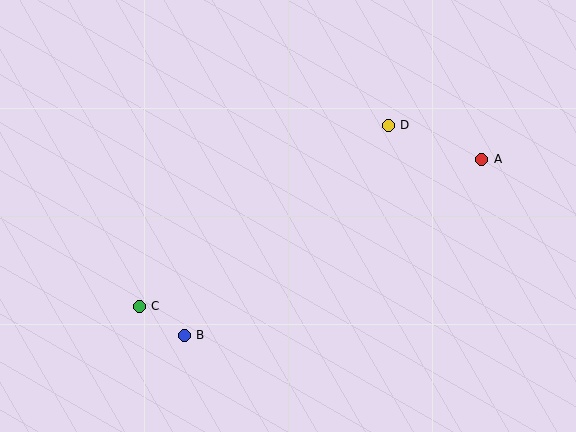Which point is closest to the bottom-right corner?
Point A is closest to the bottom-right corner.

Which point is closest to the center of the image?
Point D at (388, 125) is closest to the center.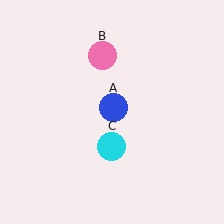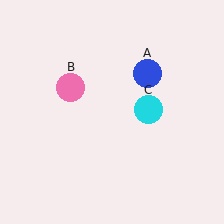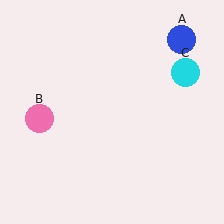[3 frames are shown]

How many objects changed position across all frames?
3 objects changed position: blue circle (object A), pink circle (object B), cyan circle (object C).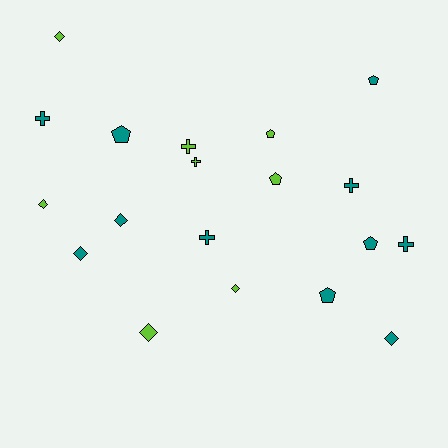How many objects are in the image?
There are 19 objects.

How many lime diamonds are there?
There are 4 lime diamonds.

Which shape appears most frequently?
Diamond, with 7 objects.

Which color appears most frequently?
Teal, with 11 objects.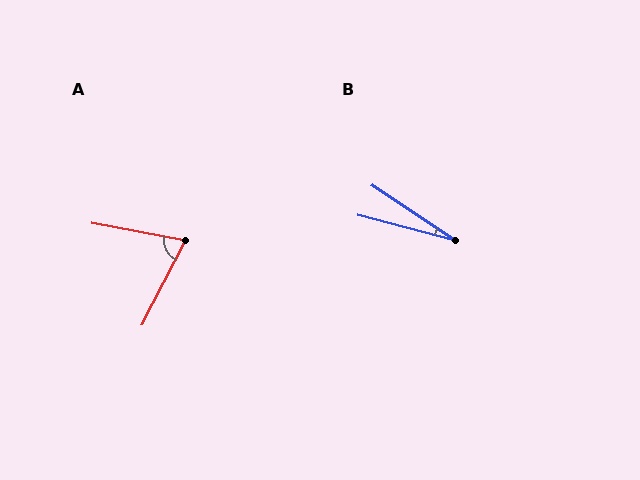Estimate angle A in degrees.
Approximately 74 degrees.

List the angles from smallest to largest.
B (19°), A (74°).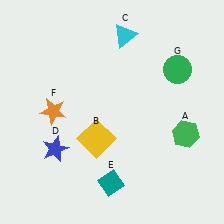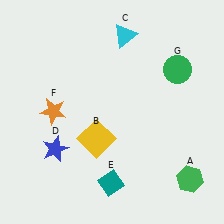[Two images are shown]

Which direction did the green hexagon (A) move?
The green hexagon (A) moved down.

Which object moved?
The green hexagon (A) moved down.